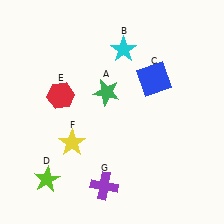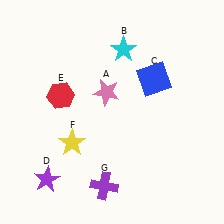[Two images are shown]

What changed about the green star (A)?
In Image 1, A is green. In Image 2, it changed to pink.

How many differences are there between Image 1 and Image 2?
There are 2 differences between the two images.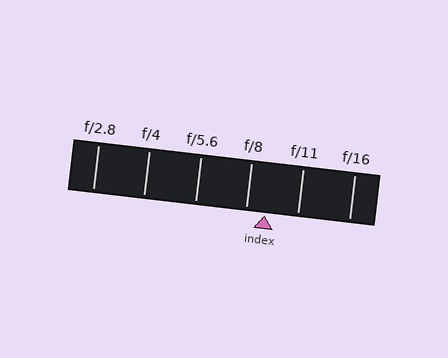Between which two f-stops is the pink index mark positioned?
The index mark is between f/8 and f/11.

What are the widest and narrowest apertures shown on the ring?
The widest aperture shown is f/2.8 and the narrowest is f/16.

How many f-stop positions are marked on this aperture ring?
There are 6 f-stop positions marked.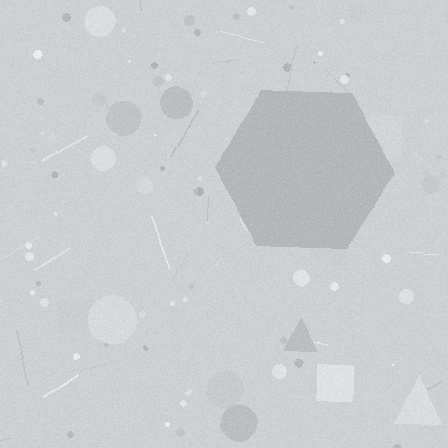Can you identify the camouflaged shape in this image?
The camouflaged shape is a hexagon.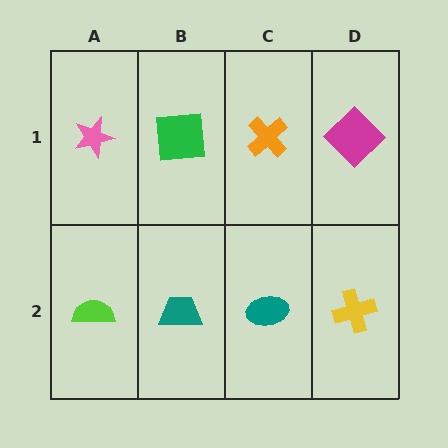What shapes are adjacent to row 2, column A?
A pink star (row 1, column A), a teal trapezoid (row 2, column B).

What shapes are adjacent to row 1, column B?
A teal trapezoid (row 2, column B), a pink star (row 1, column A), an orange cross (row 1, column C).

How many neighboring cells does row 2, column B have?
3.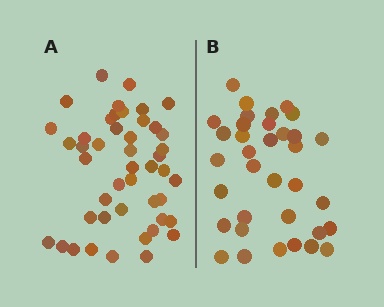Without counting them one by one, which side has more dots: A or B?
Region A (the left region) has more dots.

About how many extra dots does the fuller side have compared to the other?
Region A has roughly 12 or so more dots than region B.